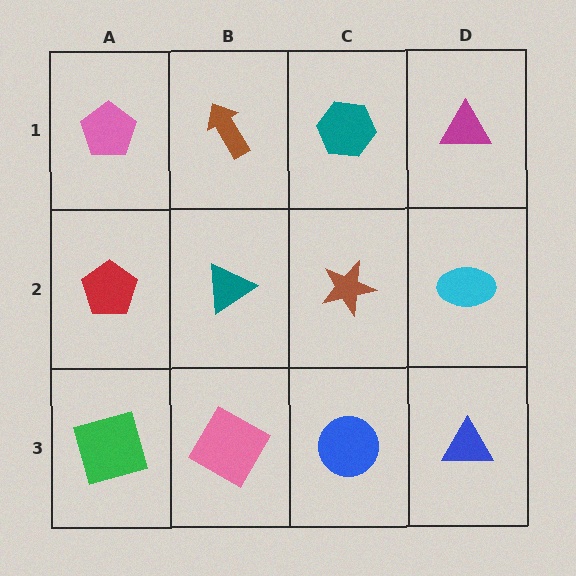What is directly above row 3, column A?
A red pentagon.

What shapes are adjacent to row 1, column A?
A red pentagon (row 2, column A), a brown arrow (row 1, column B).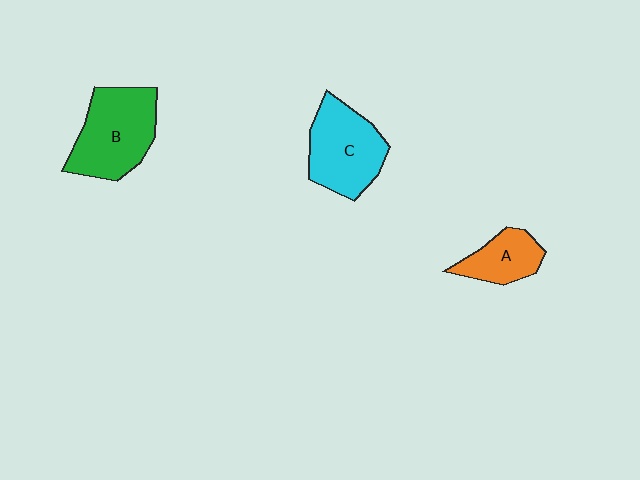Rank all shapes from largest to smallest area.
From largest to smallest: B (green), C (cyan), A (orange).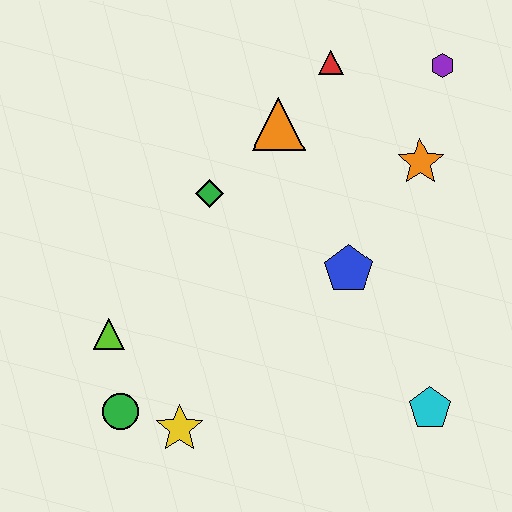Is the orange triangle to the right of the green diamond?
Yes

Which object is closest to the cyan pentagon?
The blue pentagon is closest to the cyan pentagon.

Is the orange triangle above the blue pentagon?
Yes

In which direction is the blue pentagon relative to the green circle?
The blue pentagon is to the right of the green circle.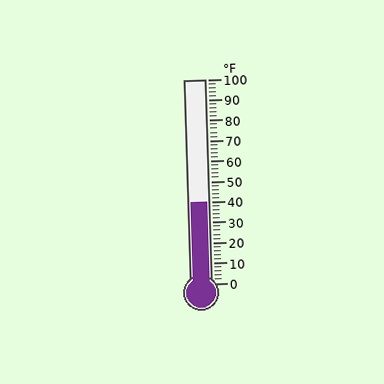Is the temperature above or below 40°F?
The temperature is at 40°F.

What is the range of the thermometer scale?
The thermometer scale ranges from 0°F to 100°F.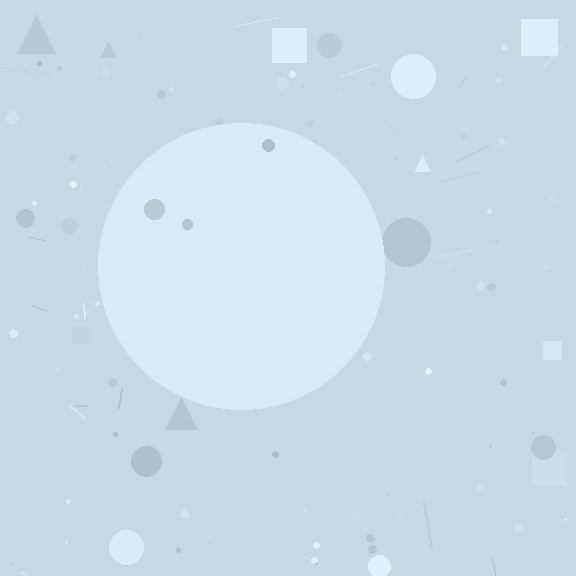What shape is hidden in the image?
A circle is hidden in the image.